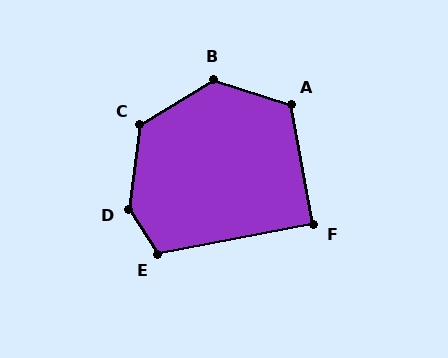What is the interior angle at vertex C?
Approximately 129 degrees (obtuse).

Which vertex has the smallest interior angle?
F, at approximately 90 degrees.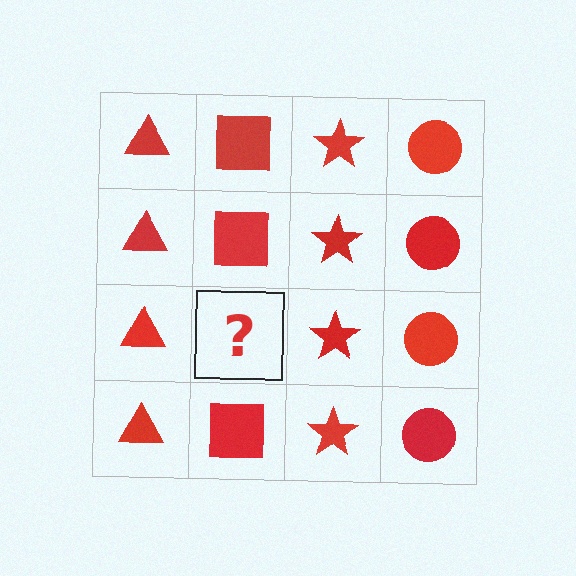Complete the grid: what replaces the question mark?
The question mark should be replaced with a red square.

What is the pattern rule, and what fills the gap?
The rule is that each column has a consistent shape. The gap should be filled with a red square.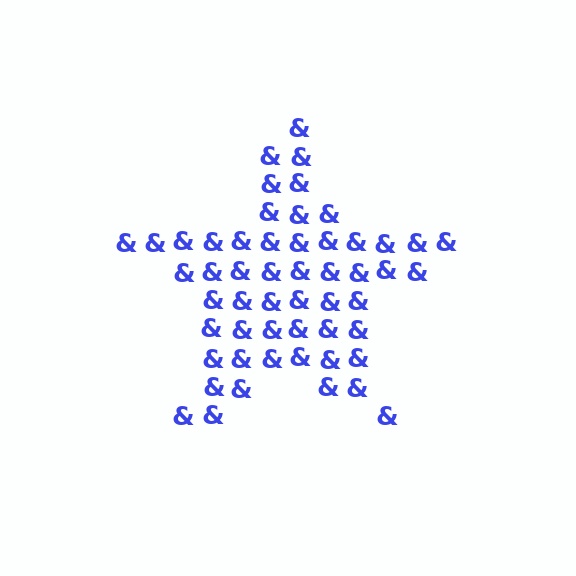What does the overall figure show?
The overall figure shows a star.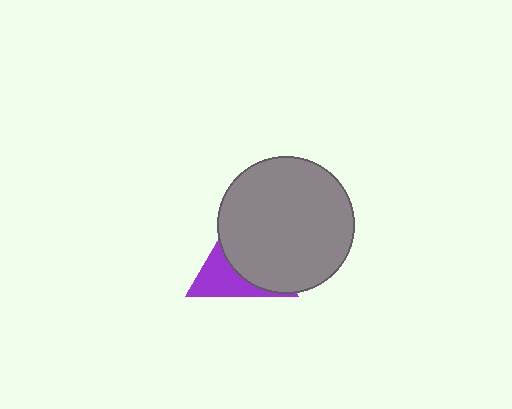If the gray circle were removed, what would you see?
You would see the complete purple triangle.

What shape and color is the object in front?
The object in front is a gray circle.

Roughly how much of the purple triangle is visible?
A small part of it is visible (roughly 39%).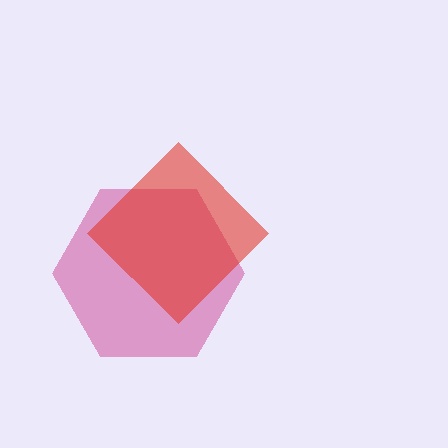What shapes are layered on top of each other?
The layered shapes are: a magenta hexagon, a red diamond.